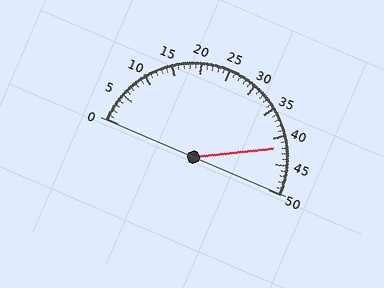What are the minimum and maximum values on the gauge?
The gauge ranges from 0 to 50.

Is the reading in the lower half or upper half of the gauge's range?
The reading is in the upper half of the range (0 to 50).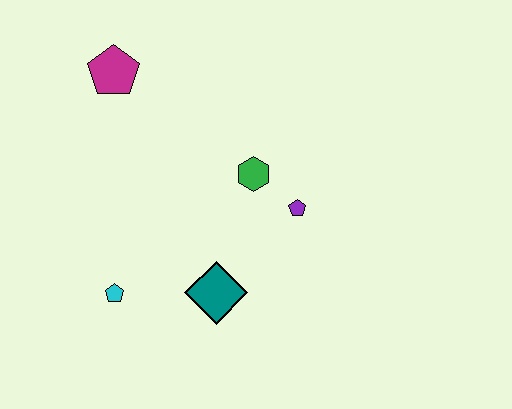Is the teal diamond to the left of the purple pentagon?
Yes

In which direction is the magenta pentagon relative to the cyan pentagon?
The magenta pentagon is above the cyan pentagon.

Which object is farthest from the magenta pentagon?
The teal diamond is farthest from the magenta pentagon.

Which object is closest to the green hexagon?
The purple pentagon is closest to the green hexagon.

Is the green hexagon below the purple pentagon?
No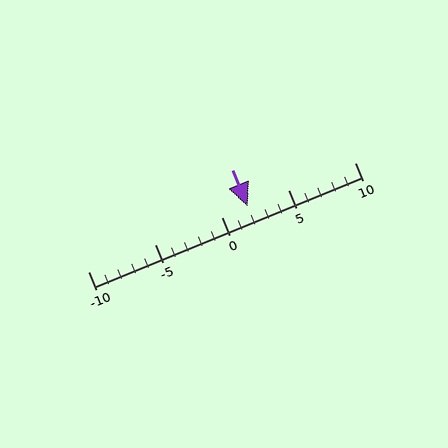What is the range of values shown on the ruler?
The ruler shows values from -10 to 10.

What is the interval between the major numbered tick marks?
The major tick marks are spaced 5 units apart.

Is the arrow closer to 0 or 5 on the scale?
The arrow is closer to 0.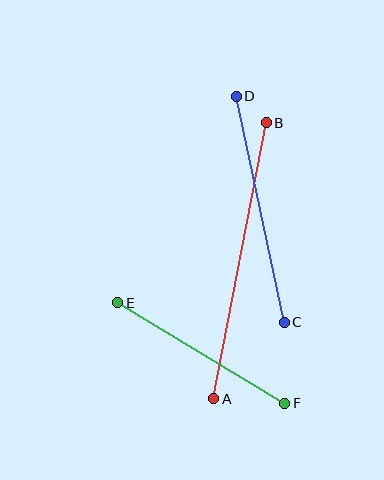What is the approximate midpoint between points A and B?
The midpoint is at approximately (240, 261) pixels.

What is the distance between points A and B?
The distance is approximately 281 pixels.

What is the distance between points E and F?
The distance is approximately 195 pixels.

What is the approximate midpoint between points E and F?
The midpoint is at approximately (201, 353) pixels.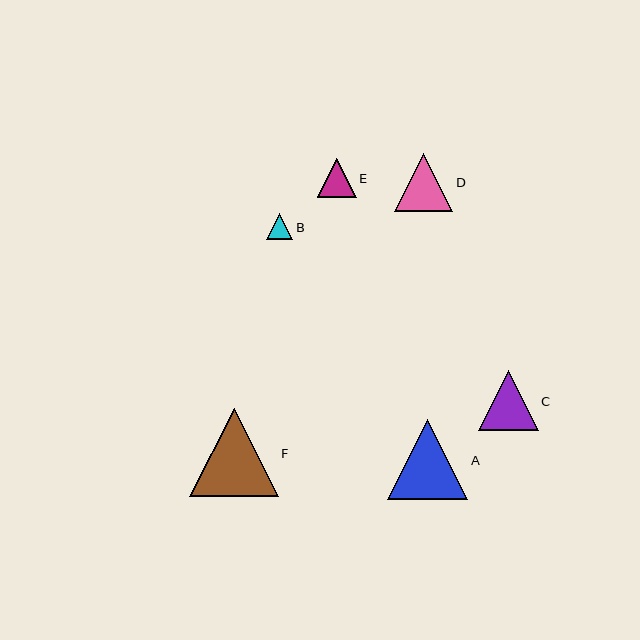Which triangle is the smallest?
Triangle B is the smallest with a size of approximately 26 pixels.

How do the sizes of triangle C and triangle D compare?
Triangle C and triangle D are approximately the same size.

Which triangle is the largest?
Triangle F is the largest with a size of approximately 88 pixels.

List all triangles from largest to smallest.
From largest to smallest: F, A, C, D, E, B.